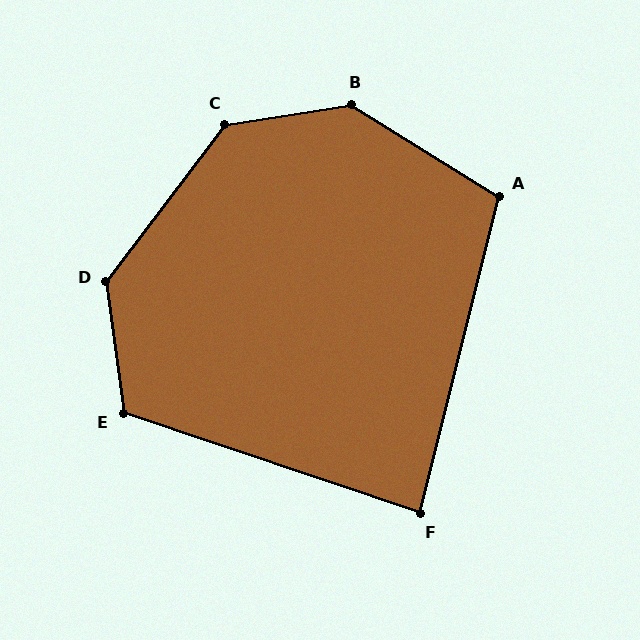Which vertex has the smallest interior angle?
F, at approximately 85 degrees.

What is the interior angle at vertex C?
Approximately 136 degrees (obtuse).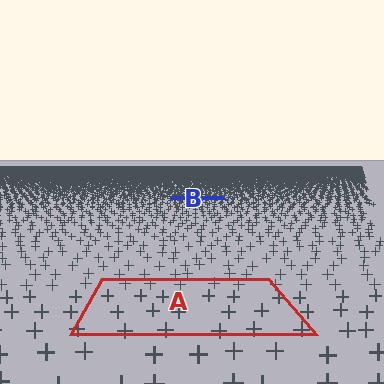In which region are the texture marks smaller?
The texture marks are smaller in region B, because it is farther away.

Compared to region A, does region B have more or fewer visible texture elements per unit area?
Region B has more texture elements per unit area — they are packed more densely because it is farther away.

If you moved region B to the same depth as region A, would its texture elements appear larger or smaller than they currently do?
They would appear larger. At a closer depth, the same texture elements are projected at a bigger on-screen size.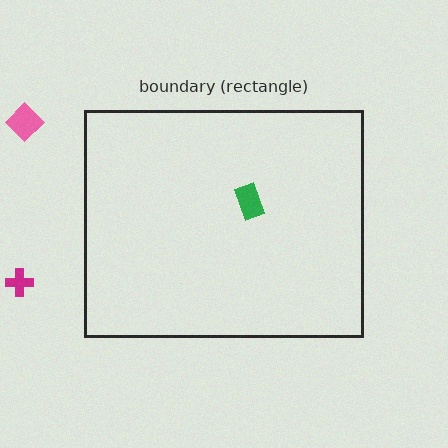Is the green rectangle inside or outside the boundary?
Inside.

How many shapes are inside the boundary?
1 inside, 2 outside.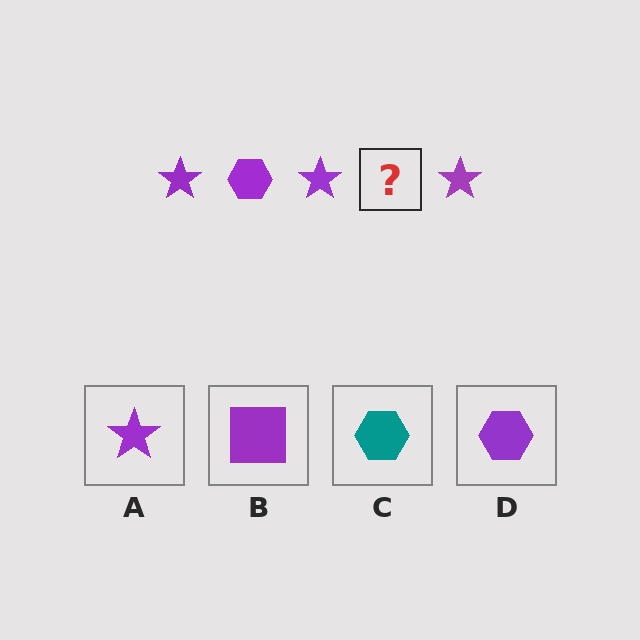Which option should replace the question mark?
Option D.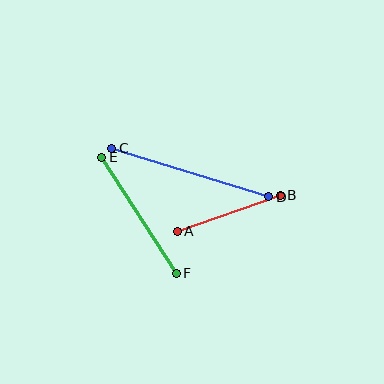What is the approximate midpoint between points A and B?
The midpoint is at approximately (229, 213) pixels.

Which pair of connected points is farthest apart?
Points C and D are farthest apart.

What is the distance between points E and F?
The distance is approximately 137 pixels.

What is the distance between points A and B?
The distance is approximately 109 pixels.